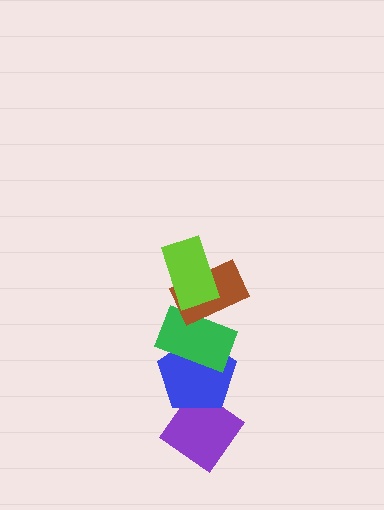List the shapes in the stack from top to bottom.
From top to bottom: the lime rectangle, the brown rectangle, the green rectangle, the blue pentagon, the purple diamond.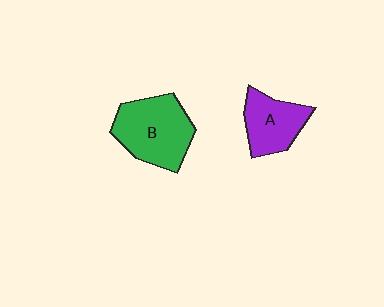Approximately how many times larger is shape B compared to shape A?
Approximately 1.4 times.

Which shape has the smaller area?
Shape A (purple).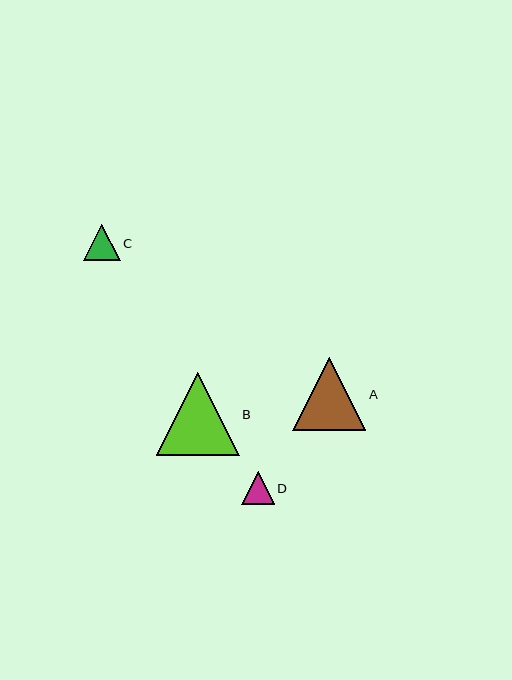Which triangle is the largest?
Triangle B is the largest with a size of approximately 83 pixels.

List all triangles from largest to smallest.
From largest to smallest: B, A, C, D.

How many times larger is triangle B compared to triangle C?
Triangle B is approximately 2.3 times the size of triangle C.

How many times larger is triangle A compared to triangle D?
Triangle A is approximately 2.2 times the size of triangle D.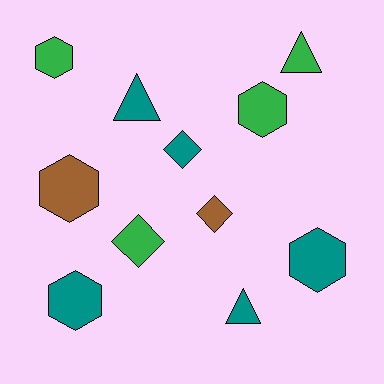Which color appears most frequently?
Teal, with 5 objects.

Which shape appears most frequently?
Hexagon, with 5 objects.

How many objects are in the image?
There are 11 objects.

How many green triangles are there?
There is 1 green triangle.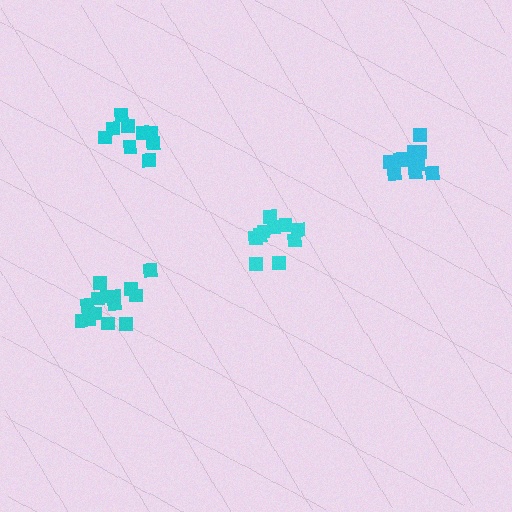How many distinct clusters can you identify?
There are 4 distinct clusters.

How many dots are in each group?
Group 1: 14 dots, Group 2: 12 dots, Group 3: 10 dots, Group 4: 9 dots (45 total).